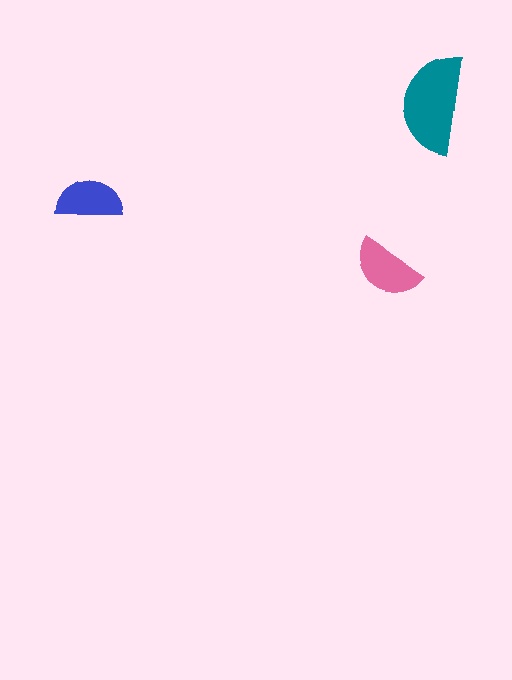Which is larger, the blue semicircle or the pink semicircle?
The pink one.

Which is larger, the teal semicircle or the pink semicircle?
The teal one.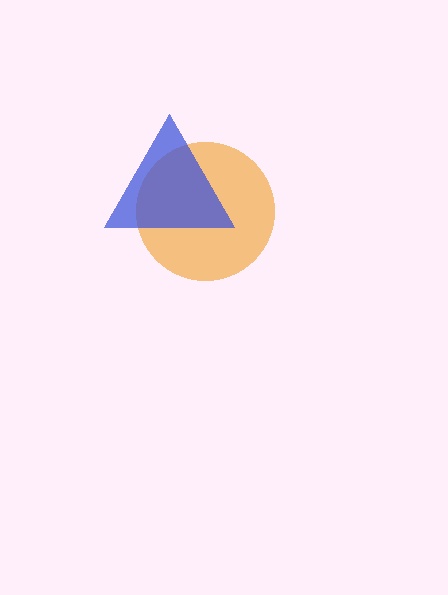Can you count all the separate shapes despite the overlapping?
Yes, there are 2 separate shapes.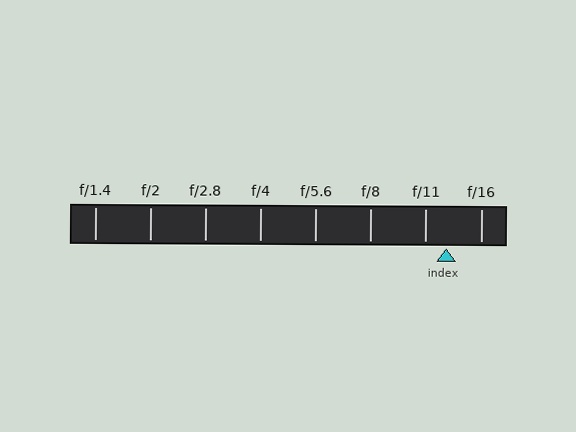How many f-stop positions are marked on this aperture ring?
There are 8 f-stop positions marked.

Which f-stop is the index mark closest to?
The index mark is closest to f/11.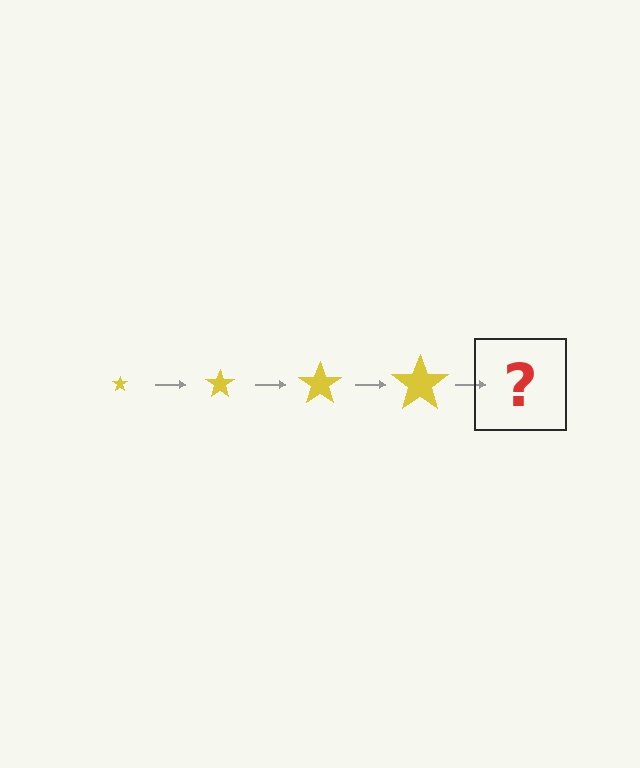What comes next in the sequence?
The next element should be a yellow star, larger than the previous one.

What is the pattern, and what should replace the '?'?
The pattern is that the star gets progressively larger each step. The '?' should be a yellow star, larger than the previous one.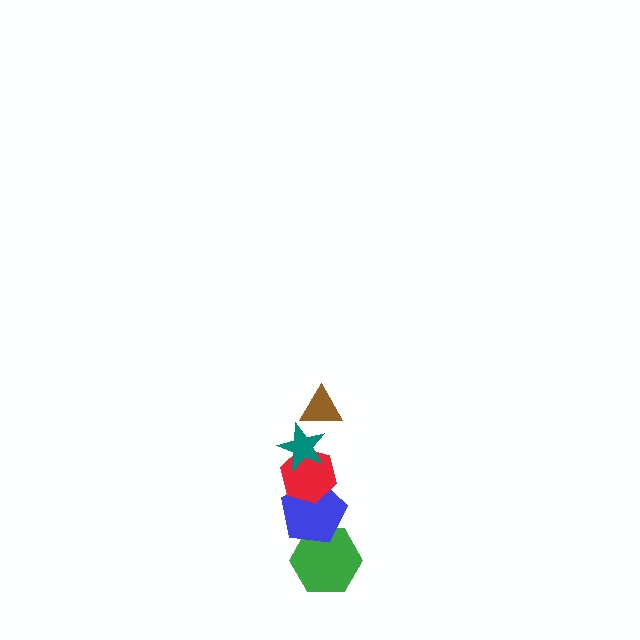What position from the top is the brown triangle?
The brown triangle is 1st from the top.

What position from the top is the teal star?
The teal star is 2nd from the top.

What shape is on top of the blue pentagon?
The red hexagon is on top of the blue pentagon.